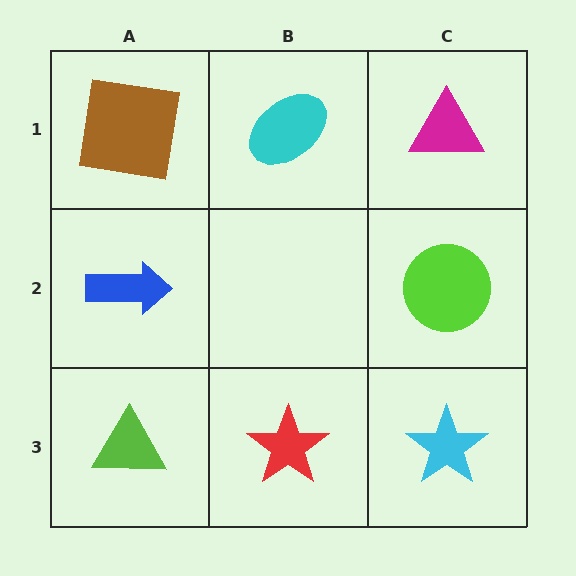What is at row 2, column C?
A lime circle.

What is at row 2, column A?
A blue arrow.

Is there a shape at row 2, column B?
No, that cell is empty.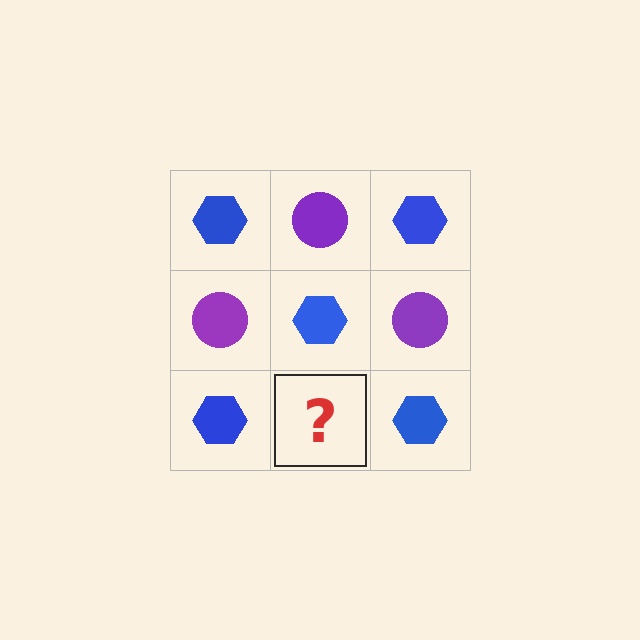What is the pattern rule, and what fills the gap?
The rule is that it alternates blue hexagon and purple circle in a checkerboard pattern. The gap should be filled with a purple circle.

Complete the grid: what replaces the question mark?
The question mark should be replaced with a purple circle.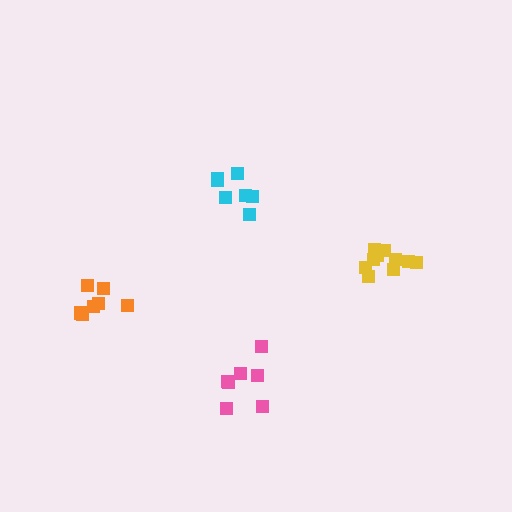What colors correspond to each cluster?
The clusters are colored: yellow, cyan, pink, orange.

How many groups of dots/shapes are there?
There are 4 groups.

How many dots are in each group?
Group 1: 10 dots, Group 2: 7 dots, Group 3: 7 dots, Group 4: 7 dots (31 total).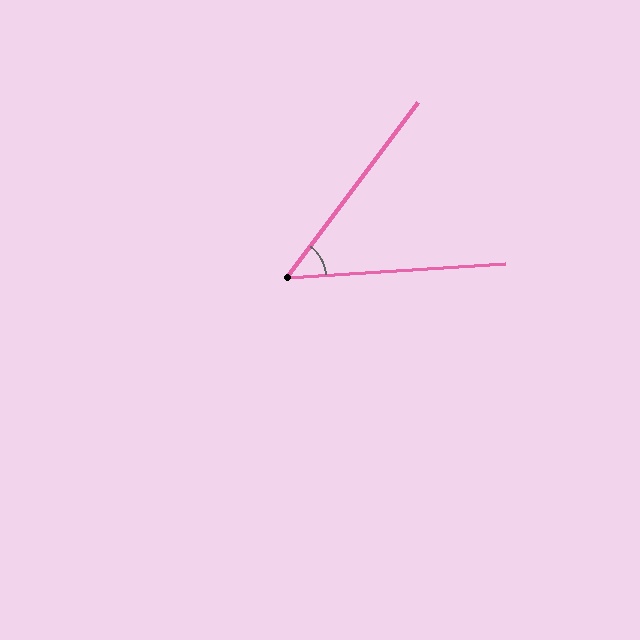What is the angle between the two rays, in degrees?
Approximately 49 degrees.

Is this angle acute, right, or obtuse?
It is acute.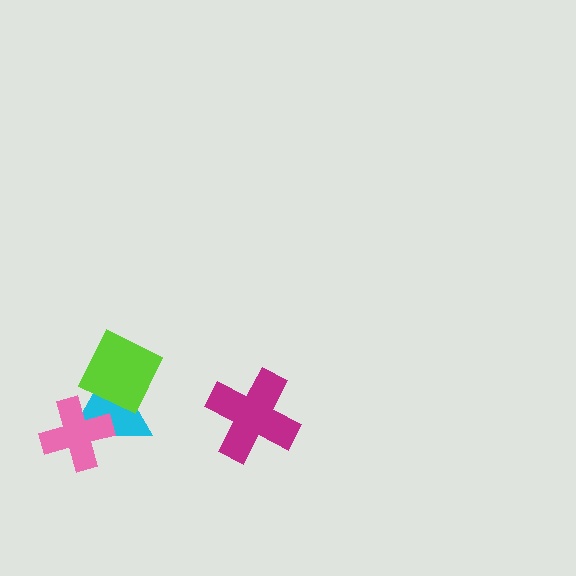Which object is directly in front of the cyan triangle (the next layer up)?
The lime diamond is directly in front of the cyan triangle.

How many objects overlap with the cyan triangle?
2 objects overlap with the cyan triangle.